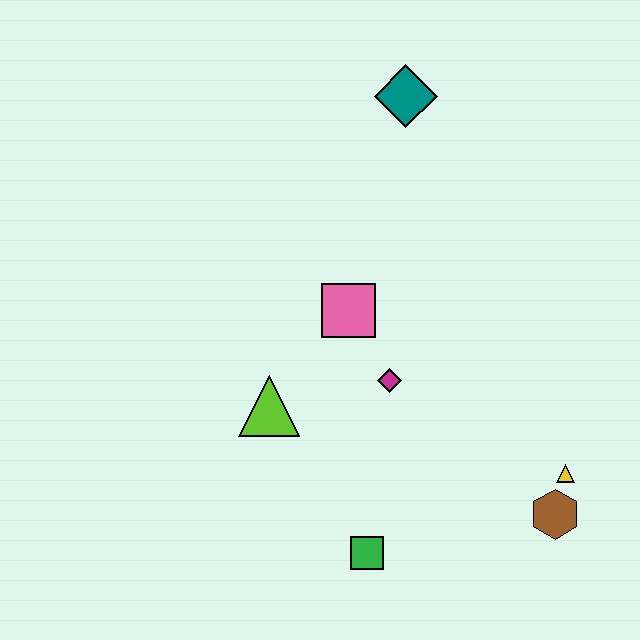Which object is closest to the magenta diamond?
The pink square is closest to the magenta diamond.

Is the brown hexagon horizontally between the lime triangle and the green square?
No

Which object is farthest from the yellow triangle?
The teal diamond is farthest from the yellow triangle.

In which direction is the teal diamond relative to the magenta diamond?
The teal diamond is above the magenta diamond.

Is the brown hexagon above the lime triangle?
No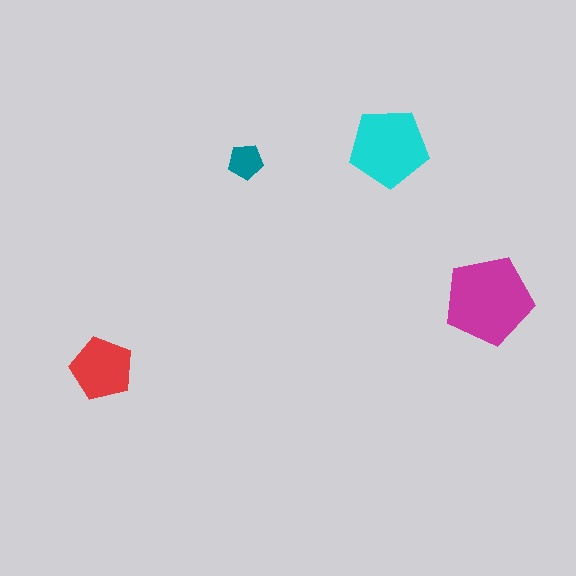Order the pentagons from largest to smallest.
the magenta one, the cyan one, the red one, the teal one.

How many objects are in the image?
There are 4 objects in the image.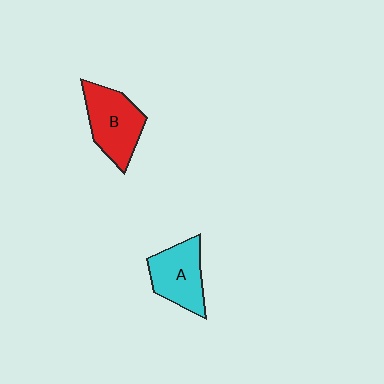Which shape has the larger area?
Shape B (red).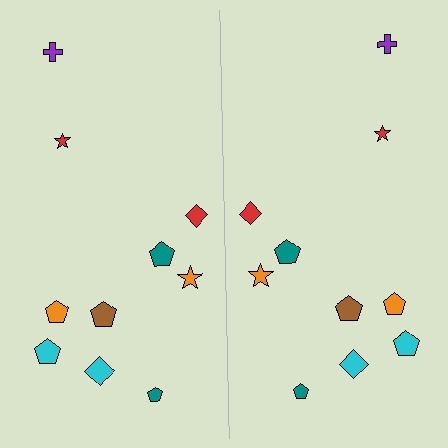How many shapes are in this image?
There are 20 shapes in this image.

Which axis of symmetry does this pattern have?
The pattern has a vertical axis of symmetry running through the center of the image.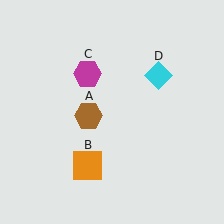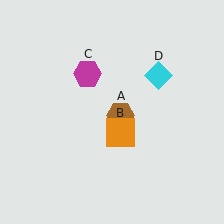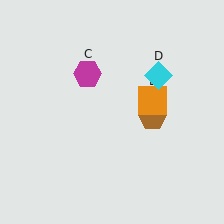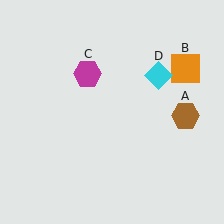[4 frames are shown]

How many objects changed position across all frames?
2 objects changed position: brown hexagon (object A), orange square (object B).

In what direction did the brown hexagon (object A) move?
The brown hexagon (object A) moved right.